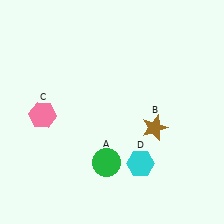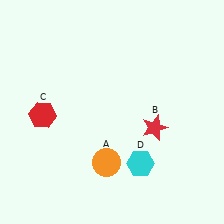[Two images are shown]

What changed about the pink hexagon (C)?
In Image 1, C is pink. In Image 2, it changed to red.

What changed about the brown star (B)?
In Image 1, B is brown. In Image 2, it changed to red.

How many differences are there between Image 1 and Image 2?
There are 3 differences between the two images.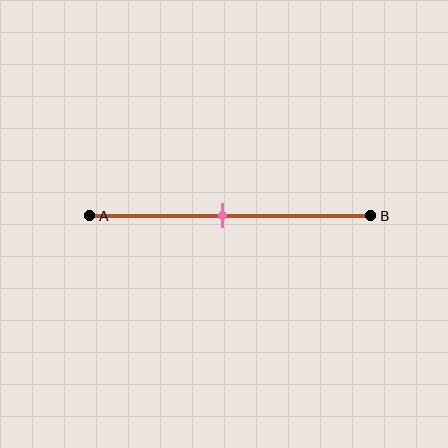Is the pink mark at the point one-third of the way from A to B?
No, the mark is at about 45% from A, not at the 33% one-third point.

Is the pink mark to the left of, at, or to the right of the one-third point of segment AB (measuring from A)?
The pink mark is to the right of the one-third point of segment AB.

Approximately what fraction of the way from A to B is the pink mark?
The pink mark is approximately 45% of the way from A to B.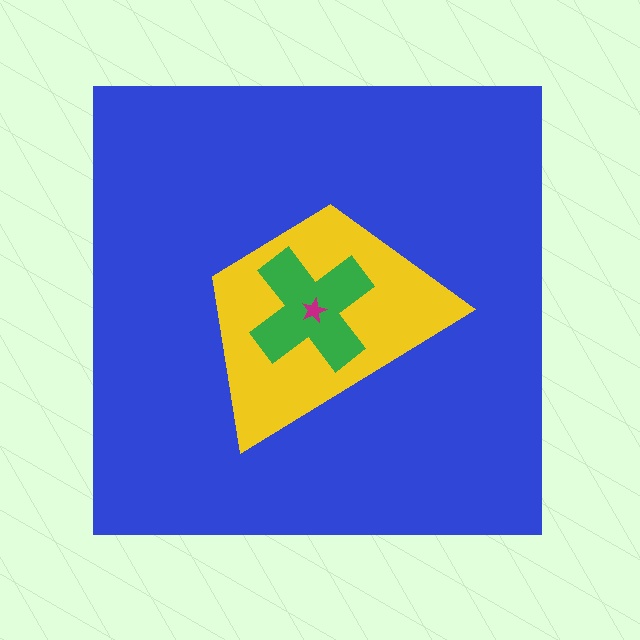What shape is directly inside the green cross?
The magenta star.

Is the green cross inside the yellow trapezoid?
Yes.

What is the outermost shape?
The blue square.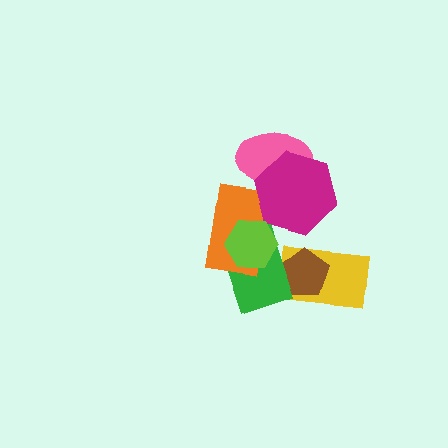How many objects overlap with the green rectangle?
4 objects overlap with the green rectangle.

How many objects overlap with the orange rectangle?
3 objects overlap with the orange rectangle.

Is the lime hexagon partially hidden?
No, no other shape covers it.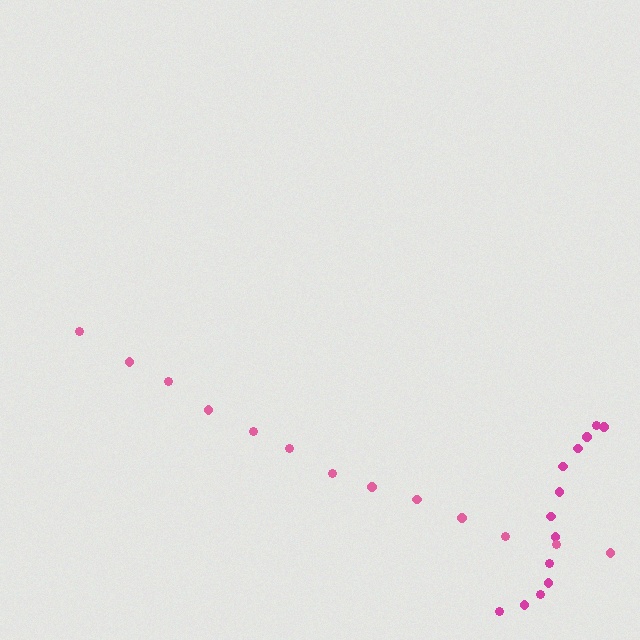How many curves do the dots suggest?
There are 2 distinct paths.